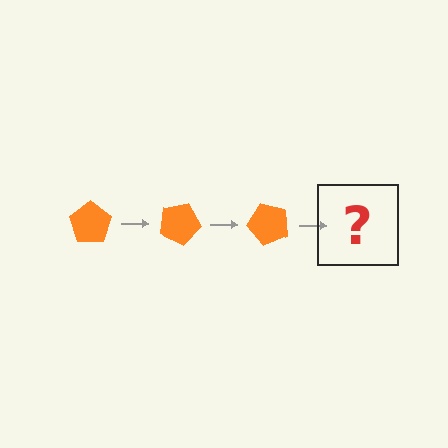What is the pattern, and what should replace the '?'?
The pattern is that the pentagon rotates 25 degrees each step. The '?' should be an orange pentagon rotated 75 degrees.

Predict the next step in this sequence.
The next step is an orange pentagon rotated 75 degrees.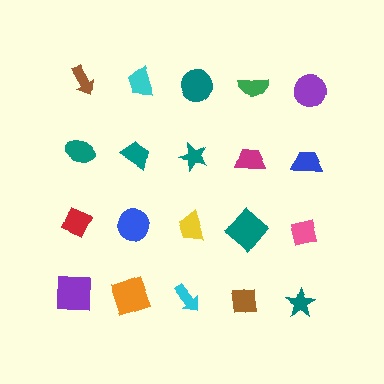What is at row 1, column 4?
A green semicircle.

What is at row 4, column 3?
A cyan arrow.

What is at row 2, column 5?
A blue trapezoid.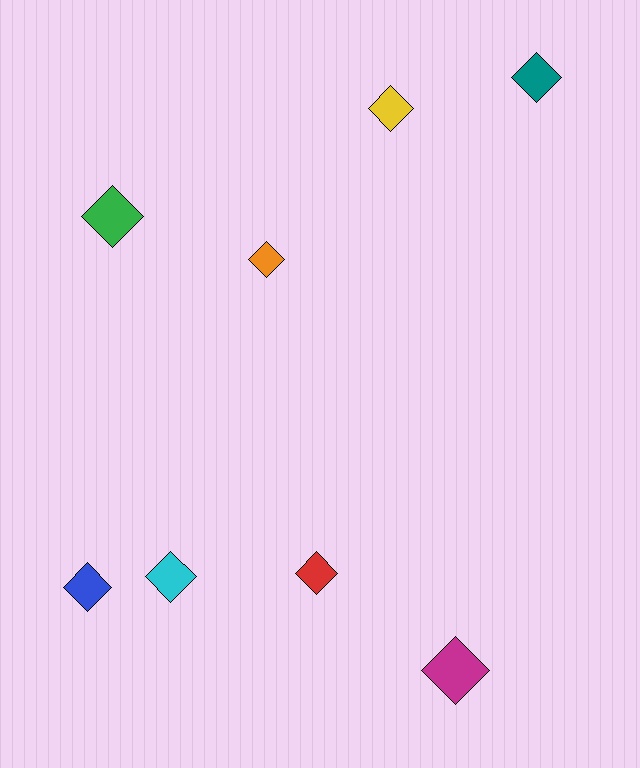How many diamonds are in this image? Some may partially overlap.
There are 8 diamonds.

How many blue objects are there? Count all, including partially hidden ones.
There is 1 blue object.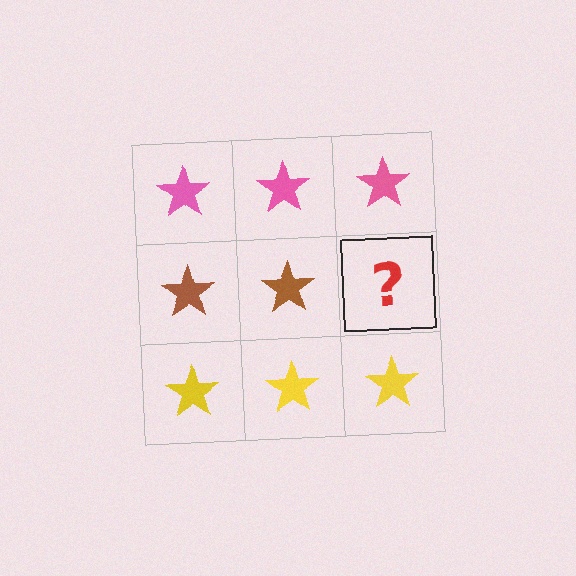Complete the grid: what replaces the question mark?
The question mark should be replaced with a brown star.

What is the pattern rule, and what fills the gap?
The rule is that each row has a consistent color. The gap should be filled with a brown star.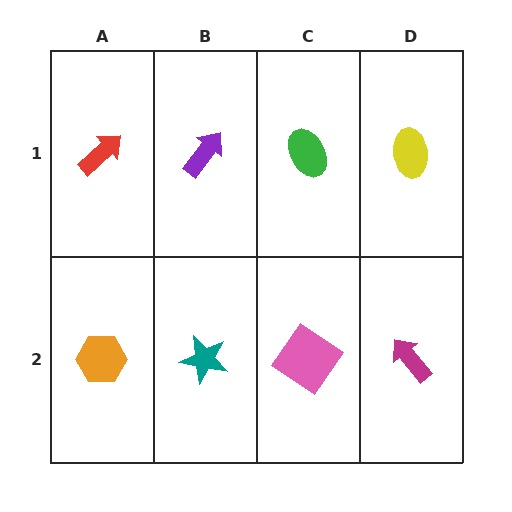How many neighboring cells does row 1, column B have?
3.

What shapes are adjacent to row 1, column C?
A pink diamond (row 2, column C), a purple arrow (row 1, column B), a yellow ellipse (row 1, column D).